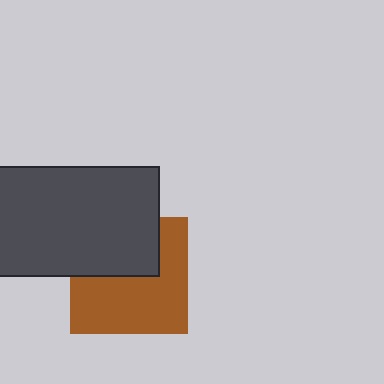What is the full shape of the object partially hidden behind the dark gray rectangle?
The partially hidden object is a brown square.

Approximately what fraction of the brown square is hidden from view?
Roughly 39% of the brown square is hidden behind the dark gray rectangle.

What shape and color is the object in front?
The object in front is a dark gray rectangle.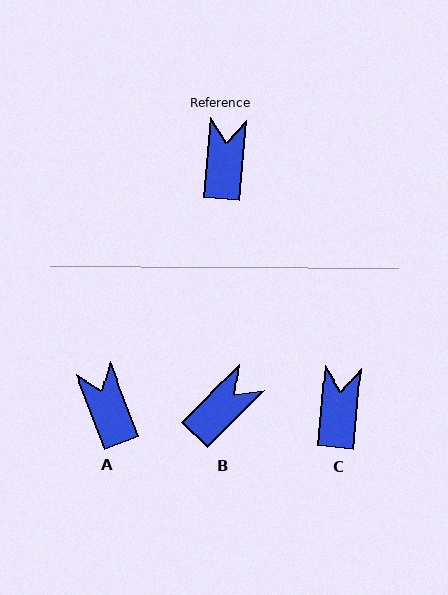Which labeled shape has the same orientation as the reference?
C.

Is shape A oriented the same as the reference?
No, it is off by about 27 degrees.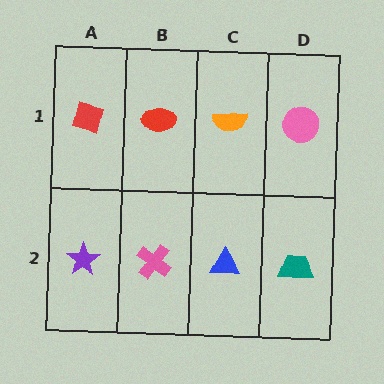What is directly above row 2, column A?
A red diamond.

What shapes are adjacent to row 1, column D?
A teal trapezoid (row 2, column D), an orange semicircle (row 1, column C).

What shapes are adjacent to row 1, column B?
A pink cross (row 2, column B), a red diamond (row 1, column A), an orange semicircle (row 1, column C).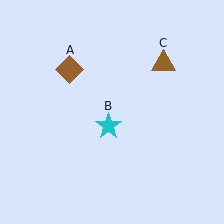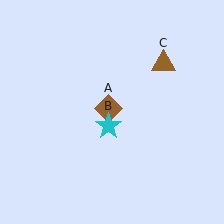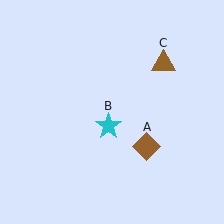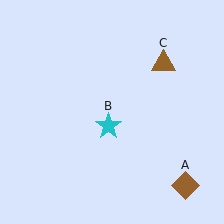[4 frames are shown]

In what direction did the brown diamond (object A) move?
The brown diamond (object A) moved down and to the right.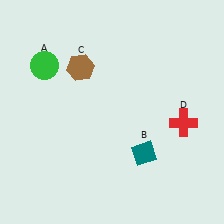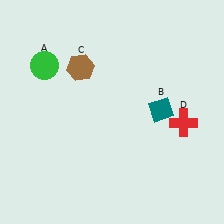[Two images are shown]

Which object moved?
The teal diamond (B) moved up.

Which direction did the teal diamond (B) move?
The teal diamond (B) moved up.